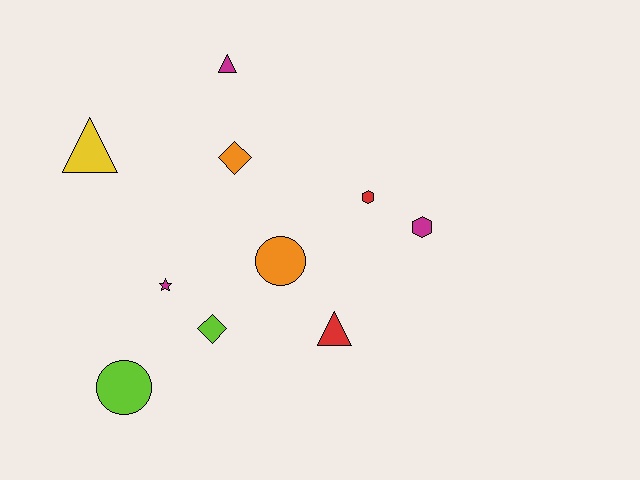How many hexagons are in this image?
There are 2 hexagons.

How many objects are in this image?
There are 10 objects.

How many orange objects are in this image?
There are 2 orange objects.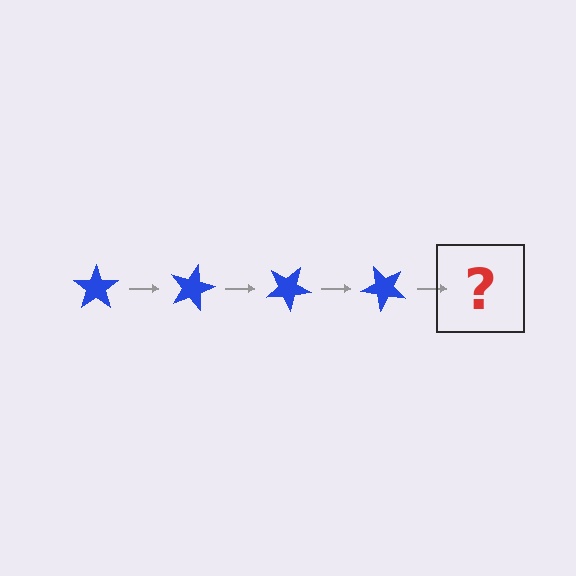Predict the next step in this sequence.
The next step is a blue star rotated 60 degrees.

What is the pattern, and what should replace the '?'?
The pattern is that the star rotates 15 degrees each step. The '?' should be a blue star rotated 60 degrees.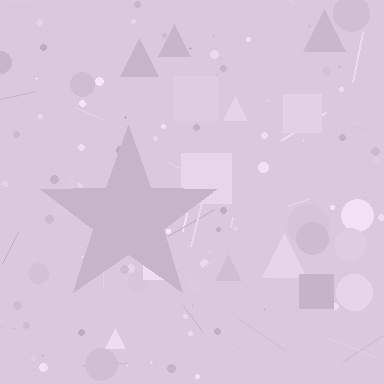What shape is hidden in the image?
A star is hidden in the image.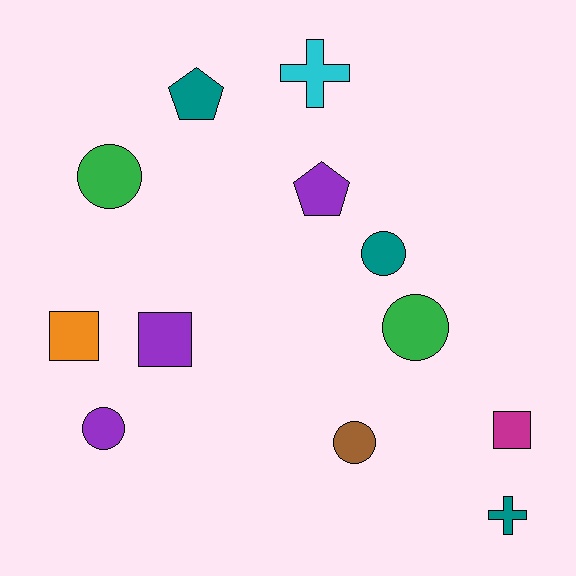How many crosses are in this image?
There are 2 crosses.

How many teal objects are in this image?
There are 3 teal objects.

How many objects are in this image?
There are 12 objects.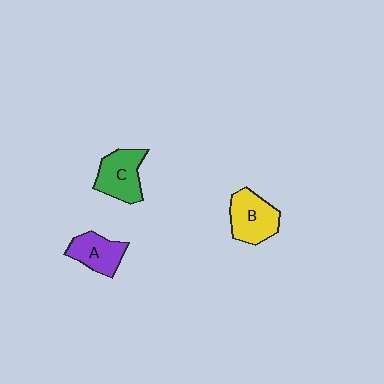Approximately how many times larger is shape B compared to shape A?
Approximately 1.2 times.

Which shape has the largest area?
Shape B (yellow).